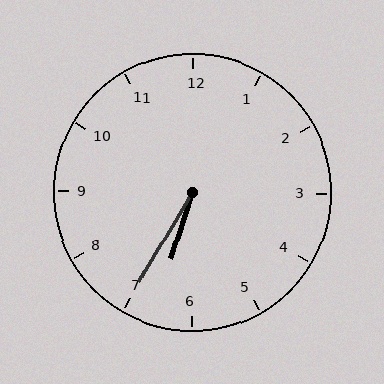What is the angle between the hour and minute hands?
Approximately 12 degrees.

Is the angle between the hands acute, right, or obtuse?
It is acute.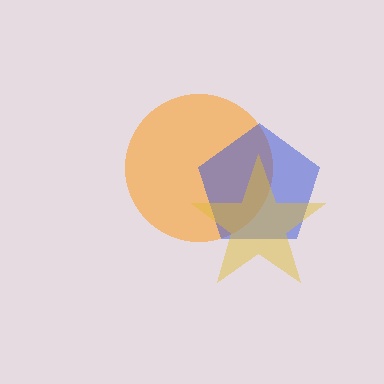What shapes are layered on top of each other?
The layered shapes are: an orange circle, a blue pentagon, a yellow star.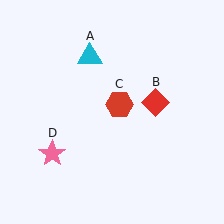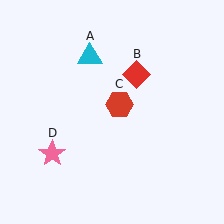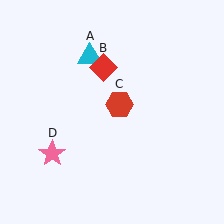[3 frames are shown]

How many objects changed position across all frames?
1 object changed position: red diamond (object B).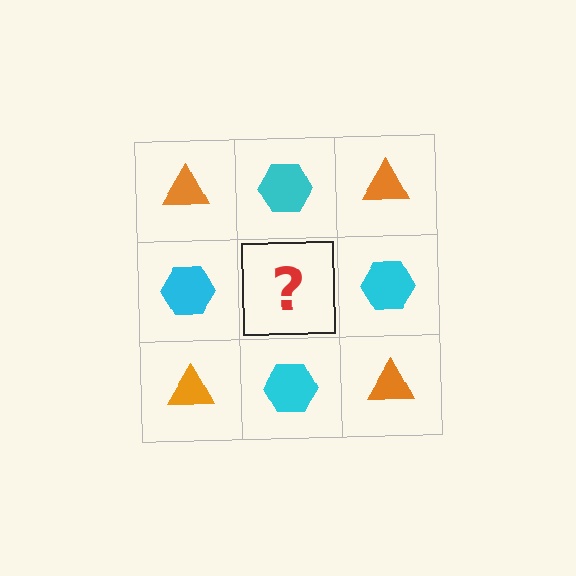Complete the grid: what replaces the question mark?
The question mark should be replaced with an orange triangle.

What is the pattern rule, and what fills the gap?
The rule is that it alternates orange triangle and cyan hexagon in a checkerboard pattern. The gap should be filled with an orange triangle.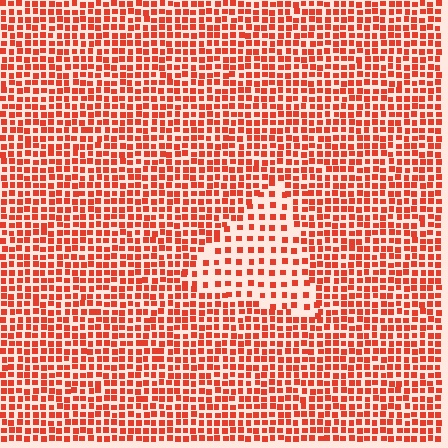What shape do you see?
I see a triangle.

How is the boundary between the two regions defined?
The boundary is defined by a change in element density (approximately 2.0x ratio). All elements are the same color, size, and shape.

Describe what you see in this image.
The image contains small red elements arranged at two different densities. A triangle-shaped region is visible where the elements are less densely packed than the surrounding area.